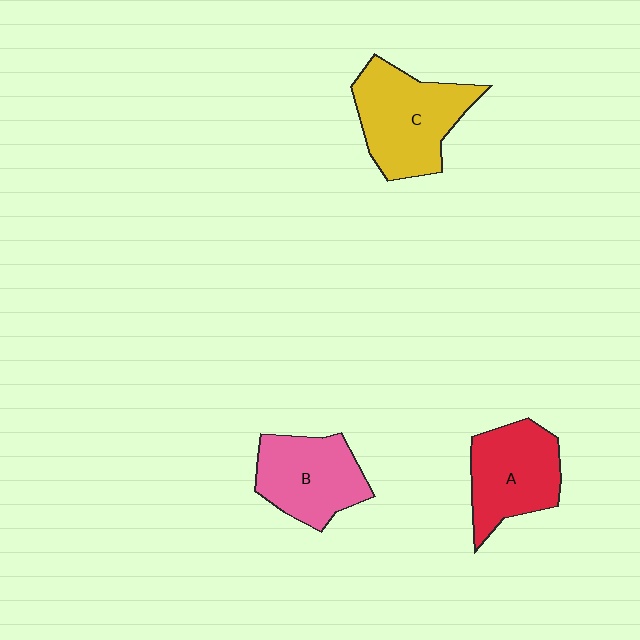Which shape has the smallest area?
Shape B (pink).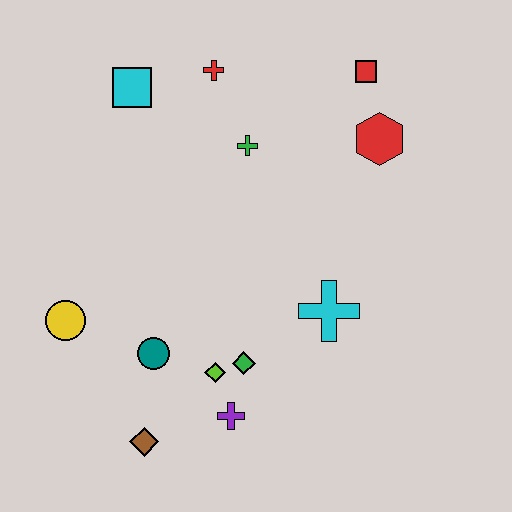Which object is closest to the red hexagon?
The red square is closest to the red hexagon.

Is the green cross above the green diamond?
Yes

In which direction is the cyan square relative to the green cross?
The cyan square is to the left of the green cross.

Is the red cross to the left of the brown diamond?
No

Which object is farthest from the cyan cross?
The cyan square is farthest from the cyan cross.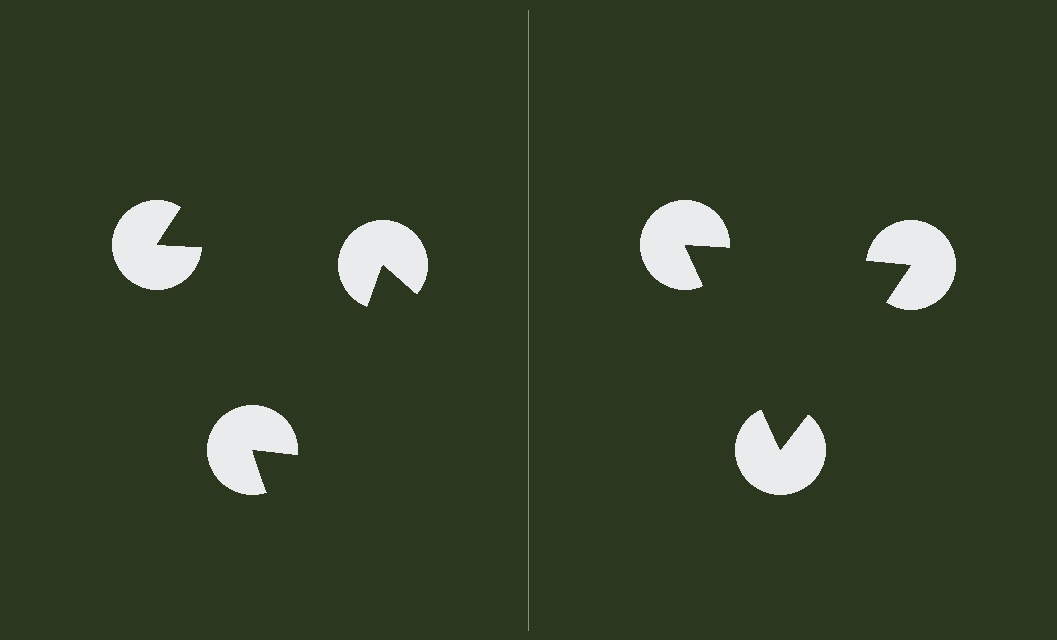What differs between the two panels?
The pac-man discs are positioned identically on both sides; only the wedge orientations differ. On the right they align to a triangle; on the left they are misaligned.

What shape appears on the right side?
An illusory triangle.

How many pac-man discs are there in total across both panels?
6 — 3 on each side.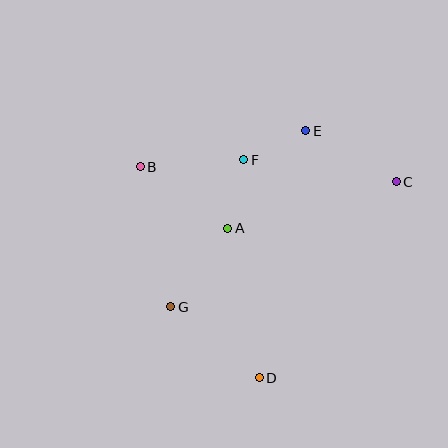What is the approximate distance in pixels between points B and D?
The distance between B and D is approximately 242 pixels.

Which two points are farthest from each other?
Points C and G are farthest from each other.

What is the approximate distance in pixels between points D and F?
The distance between D and F is approximately 218 pixels.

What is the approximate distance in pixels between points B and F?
The distance between B and F is approximately 104 pixels.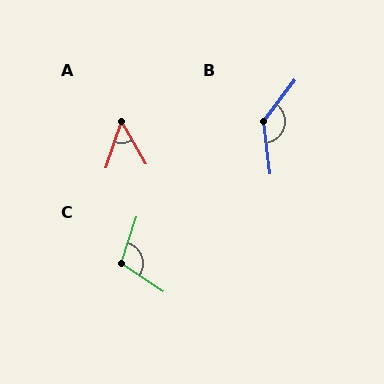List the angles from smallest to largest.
A (48°), C (105°), B (136°).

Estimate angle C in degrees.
Approximately 105 degrees.